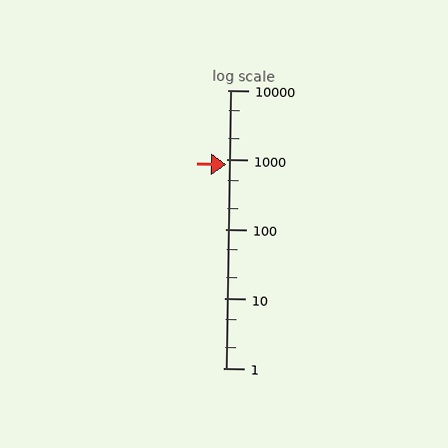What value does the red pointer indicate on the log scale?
The pointer indicates approximately 840.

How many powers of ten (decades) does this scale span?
The scale spans 4 decades, from 1 to 10000.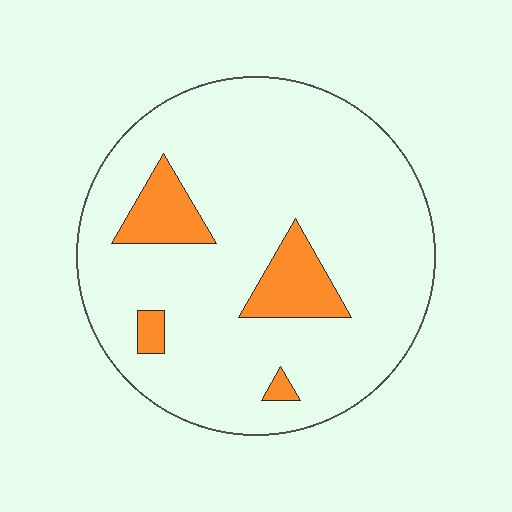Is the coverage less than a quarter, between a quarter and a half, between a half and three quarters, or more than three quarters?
Less than a quarter.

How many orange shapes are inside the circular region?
4.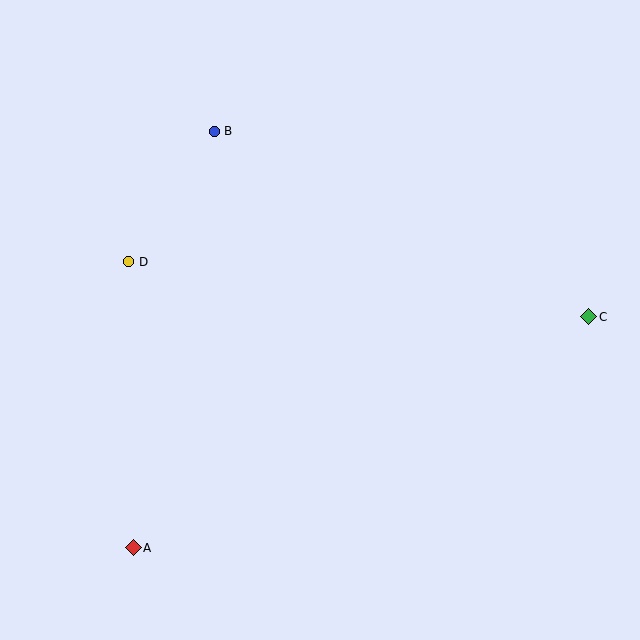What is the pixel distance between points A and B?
The distance between A and B is 425 pixels.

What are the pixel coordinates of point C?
Point C is at (589, 317).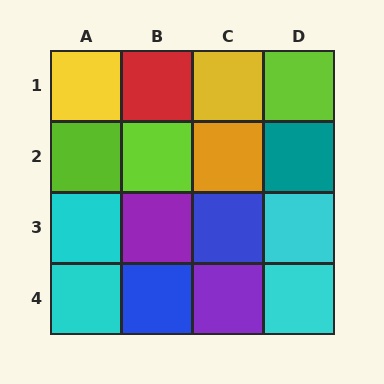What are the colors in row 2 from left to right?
Lime, lime, orange, teal.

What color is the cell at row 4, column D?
Cyan.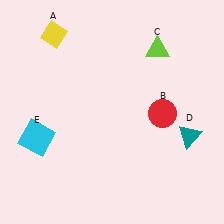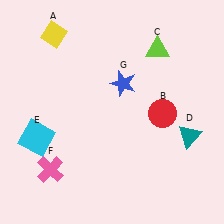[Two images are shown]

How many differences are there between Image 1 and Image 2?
There are 2 differences between the two images.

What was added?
A pink cross (F), a blue star (G) were added in Image 2.